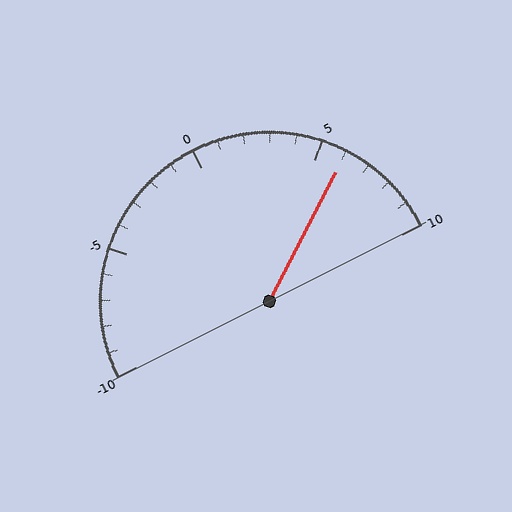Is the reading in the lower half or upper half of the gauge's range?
The reading is in the upper half of the range (-10 to 10).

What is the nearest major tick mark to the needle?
The nearest major tick mark is 5.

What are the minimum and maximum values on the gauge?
The gauge ranges from -10 to 10.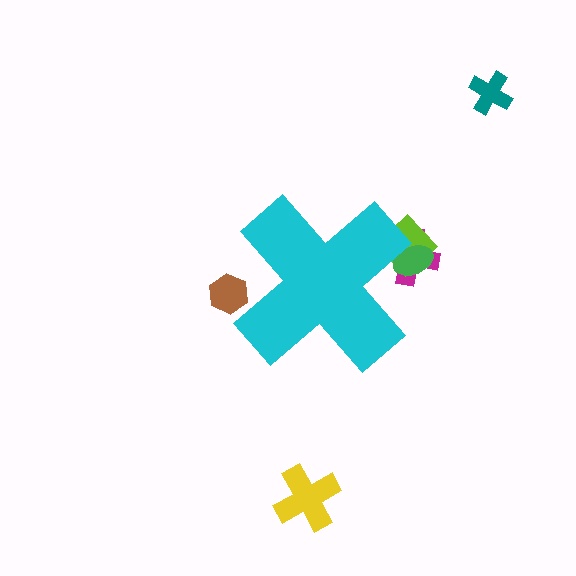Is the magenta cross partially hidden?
Yes, the magenta cross is partially hidden behind the cyan cross.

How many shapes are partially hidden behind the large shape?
4 shapes are partially hidden.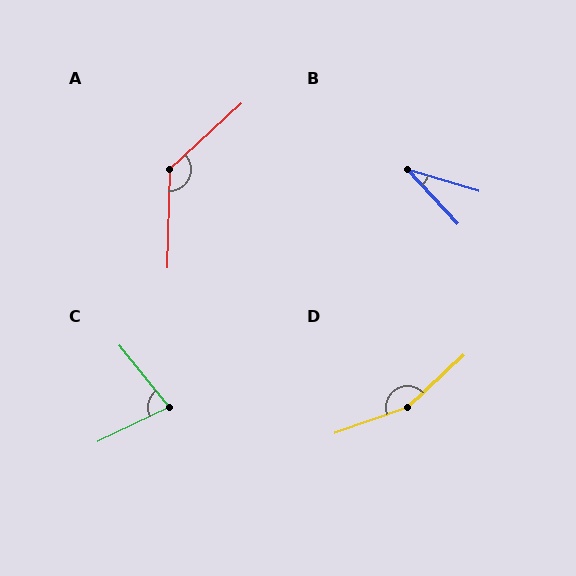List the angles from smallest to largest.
B (30°), C (77°), A (134°), D (156°).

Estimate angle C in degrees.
Approximately 77 degrees.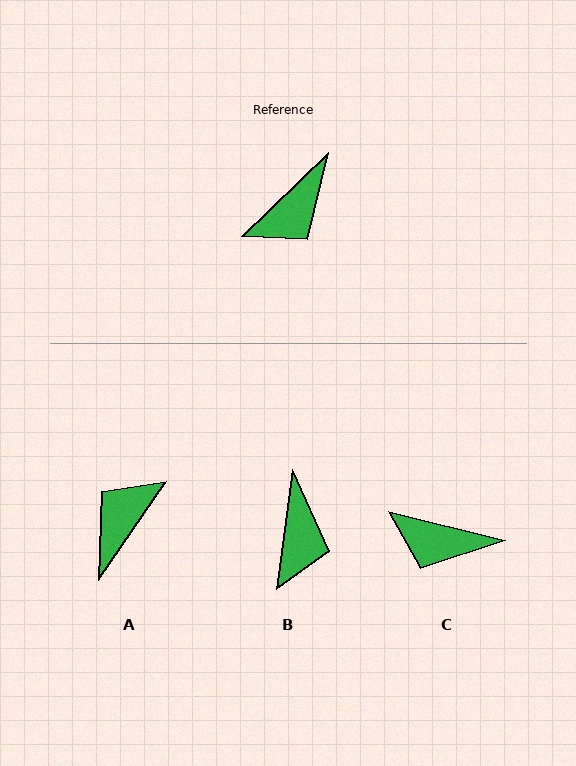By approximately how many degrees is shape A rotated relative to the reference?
Approximately 168 degrees clockwise.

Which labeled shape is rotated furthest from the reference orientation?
A, about 168 degrees away.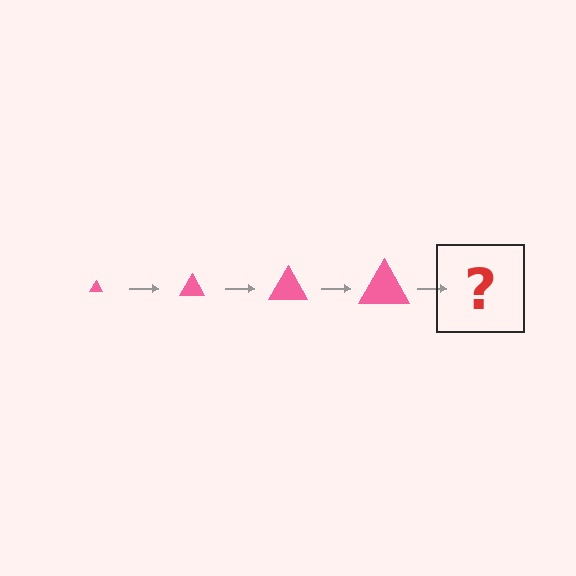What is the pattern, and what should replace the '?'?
The pattern is that the triangle gets progressively larger each step. The '?' should be a pink triangle, larger than the previous one.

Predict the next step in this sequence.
The next step is a pink triangle, larger than the previous one.